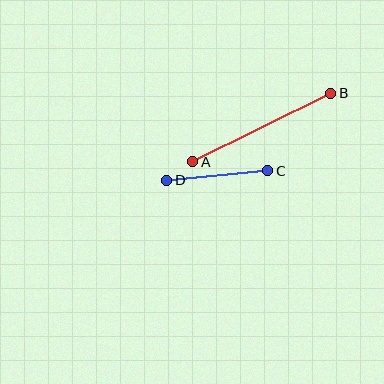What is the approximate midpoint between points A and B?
The midpoint is at approximately (262, 128) pixels.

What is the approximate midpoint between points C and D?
The midpoint is at approximately (217, 176) pixels.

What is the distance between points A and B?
The distance is approximately 154 pixels.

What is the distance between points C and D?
The distance is approximately 101 pixels.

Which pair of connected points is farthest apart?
Points A and B are farthest apart.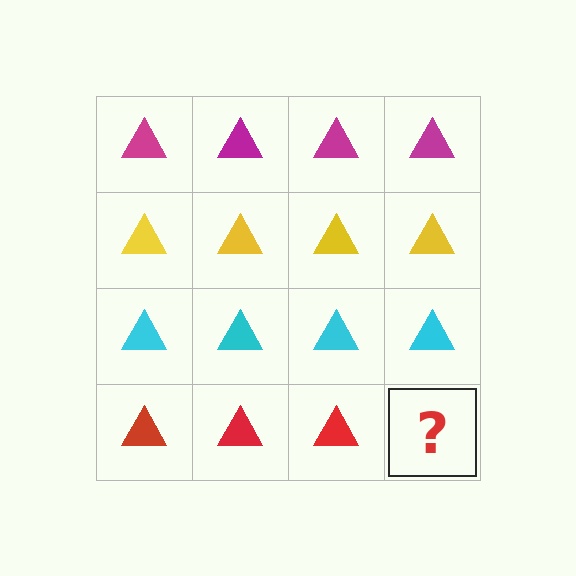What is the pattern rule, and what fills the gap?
The rule is that each row has a consistent color. The gap should be filled with a red triangle.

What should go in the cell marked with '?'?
The missing cell should contain a red triangle.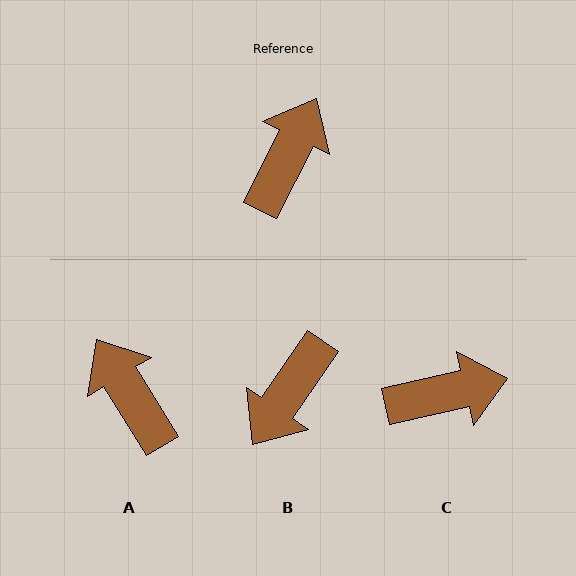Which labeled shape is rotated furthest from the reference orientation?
B, about 173 degrees away.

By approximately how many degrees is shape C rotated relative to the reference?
Approximately 50 degrees clockwise.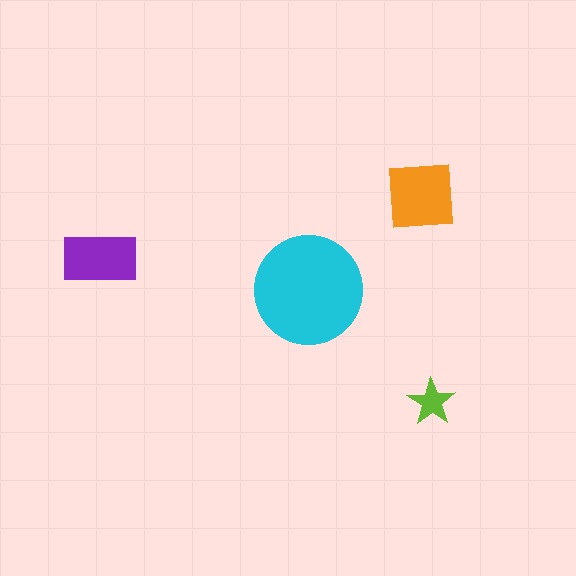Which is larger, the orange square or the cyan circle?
The cyan circle.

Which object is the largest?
The cyan circle.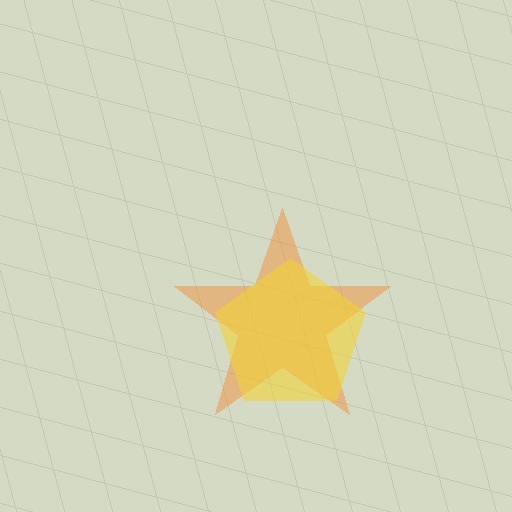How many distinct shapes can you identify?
There are 2 distinct shapes: an orange star, a yellow pentagon.